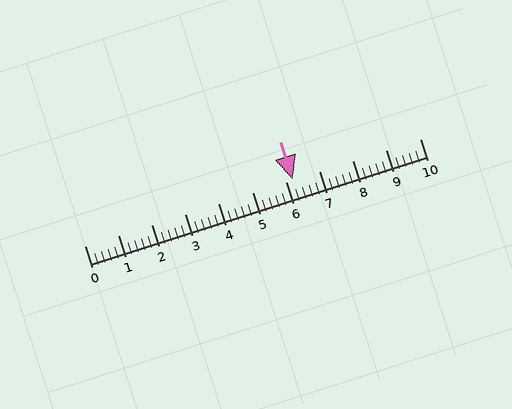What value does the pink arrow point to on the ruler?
The pink arrow points to approximately 6.2.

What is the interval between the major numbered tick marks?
The major tick marks are spaced 1 units apart.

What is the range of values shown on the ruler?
The ruler shows values from 0 to 10.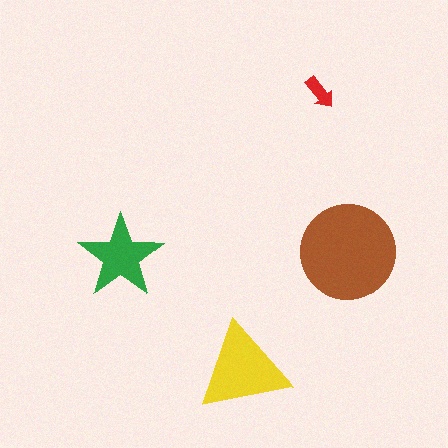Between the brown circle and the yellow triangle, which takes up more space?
The brown circle.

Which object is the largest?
The brown circle.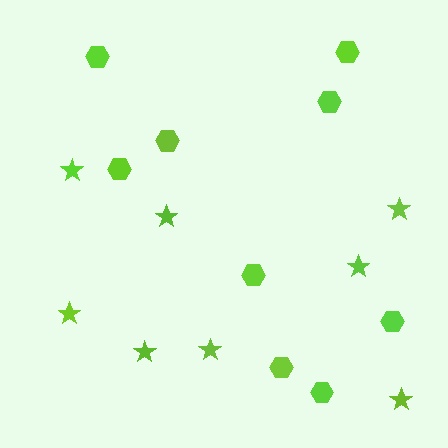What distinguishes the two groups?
There are 2 groups: one group of hexagons (9) and one group of stars (8).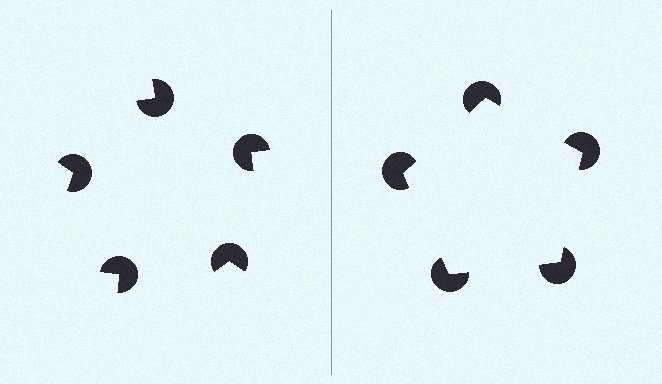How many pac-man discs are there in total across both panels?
10 — 5 on each side.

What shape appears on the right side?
An illusory pentagon.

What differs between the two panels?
The pac-man discs are positioned identically on both sides; only the wedge orientations differ. On the right they align to a pentagon; on the left they are misaligned.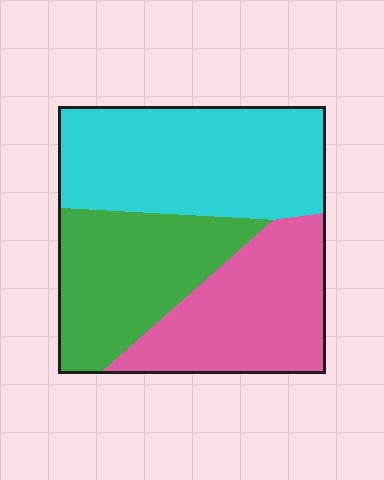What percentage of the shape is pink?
Pink covers 30% of the shape.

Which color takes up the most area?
Cyan, at roughly 40%.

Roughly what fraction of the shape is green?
Green takes up about one third (1/3) of the shape.